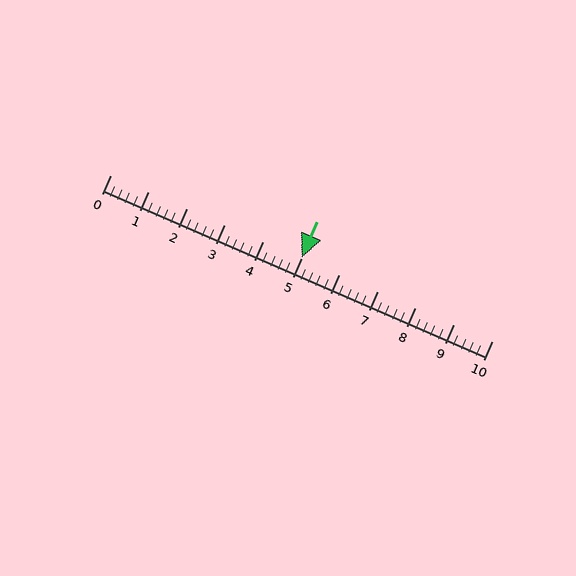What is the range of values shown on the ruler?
The ruler shows values from 0 to 10.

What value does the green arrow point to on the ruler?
The green arrow points to approximately 5.0.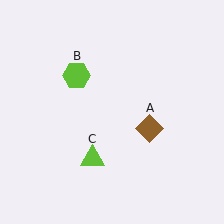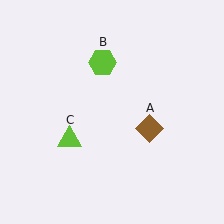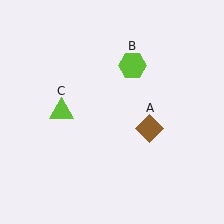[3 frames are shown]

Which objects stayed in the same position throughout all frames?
Brown diamond (object A) remained stationary.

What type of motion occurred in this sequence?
The lime hexagon (object B), lime triangle (object C) rotated clockwise around the center of the scene.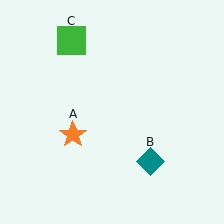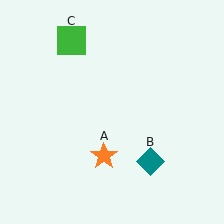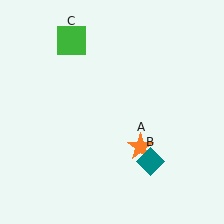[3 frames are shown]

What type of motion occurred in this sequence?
The orange star (object A) rotated counterclockwise around the center of the scene.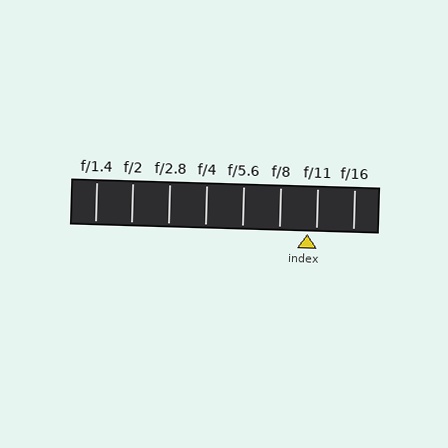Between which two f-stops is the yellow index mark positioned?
The index mark is between f/8 and f/11.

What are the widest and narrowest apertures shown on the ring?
The widest aperture shown is f/1.4 and the narrowest is f/16.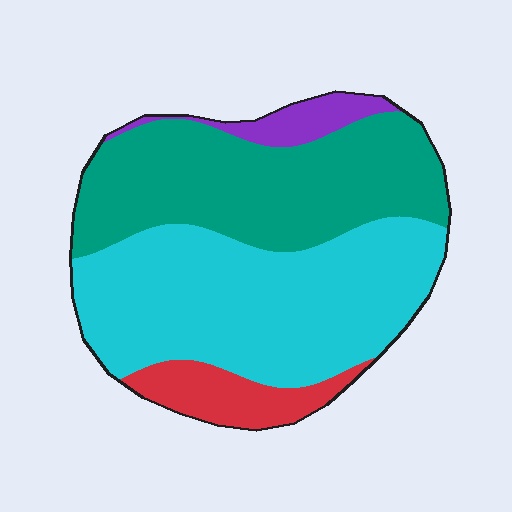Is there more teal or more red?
Teal.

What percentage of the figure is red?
Red covers 9% of the figure.